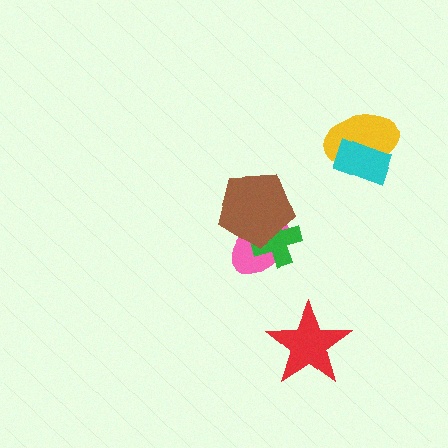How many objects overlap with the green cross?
2 objects overlap with the green cross.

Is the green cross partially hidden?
Yes, it is partially covered by another shape.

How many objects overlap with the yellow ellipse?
1 object overlaps with the yellow ellipse.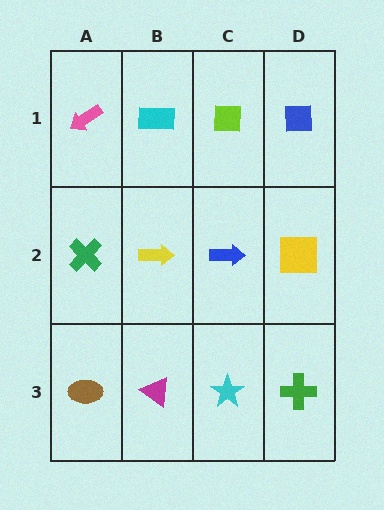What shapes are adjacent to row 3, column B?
A yellow arrow (row 2, column B), a brown ellipse (row 3, column A), a cyan star (row 3, column C).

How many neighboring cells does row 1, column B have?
3.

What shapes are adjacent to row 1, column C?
A blue arrow (row 2, column C), a cyan rectangle (row 1, column B), a blue square (row 1, column D).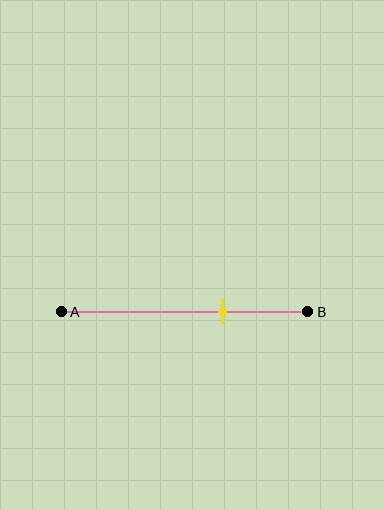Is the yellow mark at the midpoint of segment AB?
No, the mark is at about 65% from A, not at the 50% midpoint.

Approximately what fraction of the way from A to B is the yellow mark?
The yellow mark is approximately 65% of the way from A to B.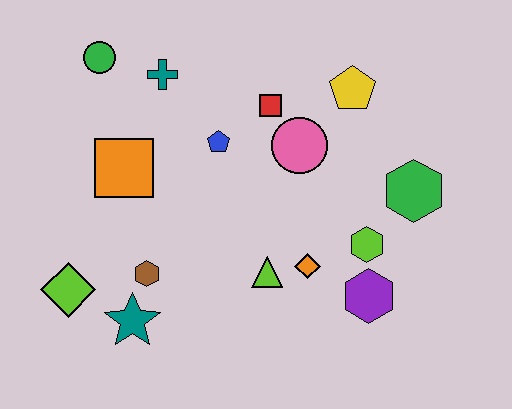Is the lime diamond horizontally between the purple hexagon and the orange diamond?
No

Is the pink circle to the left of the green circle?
No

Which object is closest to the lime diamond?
The teal star is closest to the lime diamond.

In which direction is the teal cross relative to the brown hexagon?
The teal cross is above the brown hexagon.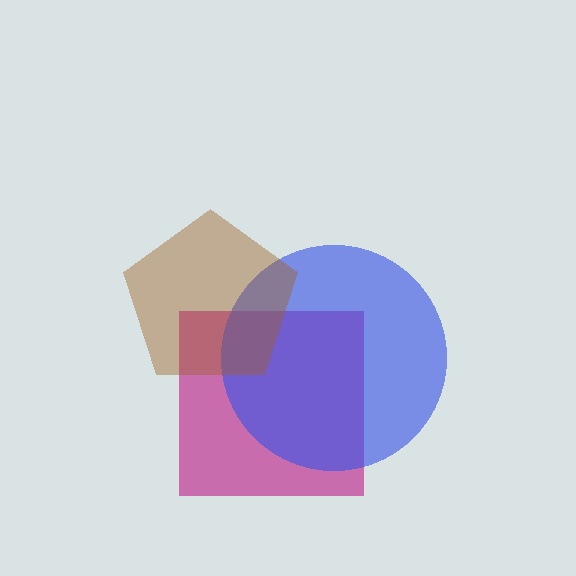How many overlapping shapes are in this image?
There are 3 overlapping shapes in the image.